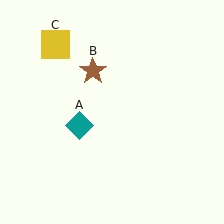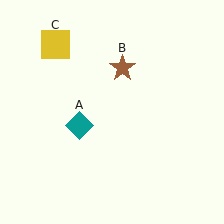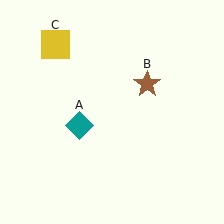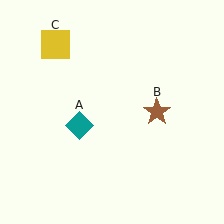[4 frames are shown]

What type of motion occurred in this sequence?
The brown star (object B) rotated clockwise around the center of the scene.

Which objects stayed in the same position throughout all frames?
Teal diamond (object A) and yellow square (object C) remained stationary.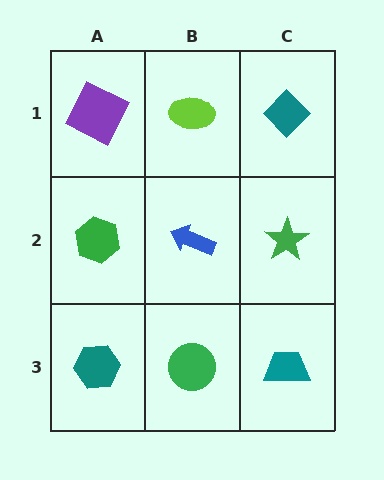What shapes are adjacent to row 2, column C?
A teal diamond (row 1, column C), a teal trapezoid (row 3, column C), a blue arrow (row 2, column B).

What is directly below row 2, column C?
A teal trapezoid.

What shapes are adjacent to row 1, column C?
A green star (row 2, column C), a lime ellipse (row 1, column B).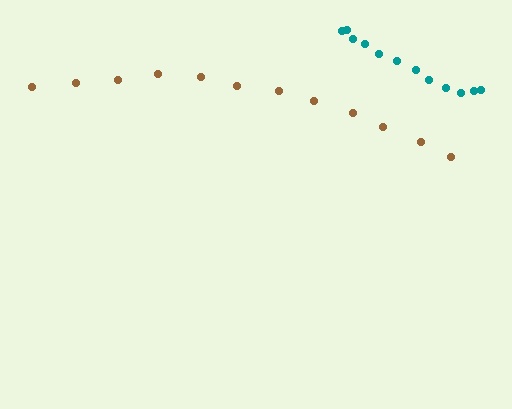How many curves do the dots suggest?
There are 2 distinct paths.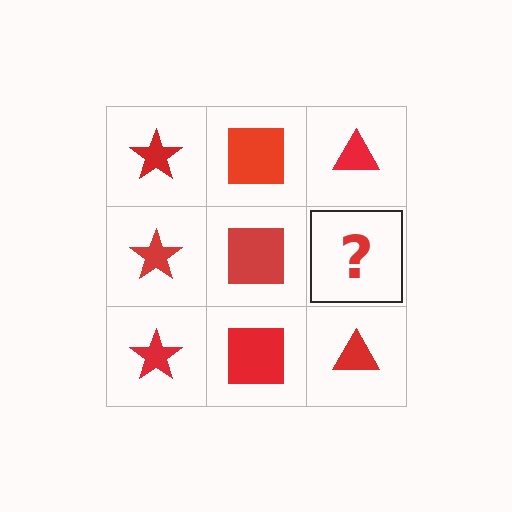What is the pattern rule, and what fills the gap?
The rule is that each column has a consistent shape. The gap should be filled with a red triangle.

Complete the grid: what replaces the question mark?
The question mark should be replaced with a red triangle.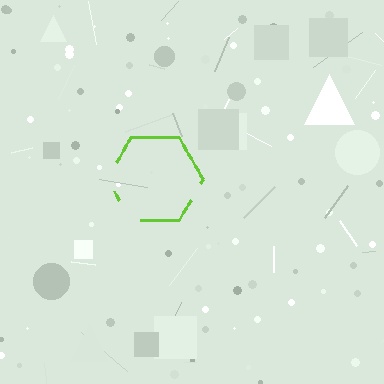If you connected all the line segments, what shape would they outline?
They would outline a hexagon.